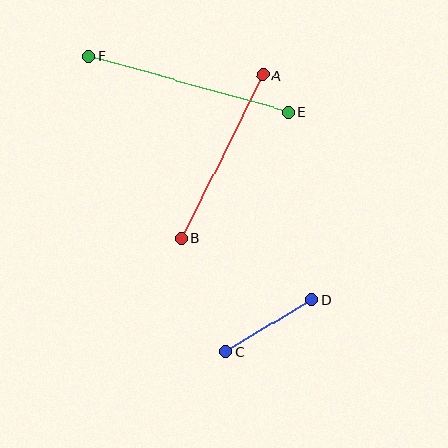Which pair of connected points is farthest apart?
Points E and F are farthest apart.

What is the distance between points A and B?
The distance is approximately 182 pixels.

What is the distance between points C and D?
The distance is approximately 101 pixels.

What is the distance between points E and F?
The distance is approximately 208 pixels.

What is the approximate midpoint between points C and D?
The midpoint is at approximately (269, 326) pixels.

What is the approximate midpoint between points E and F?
The midpoint is at approximately (188, 84) pixels.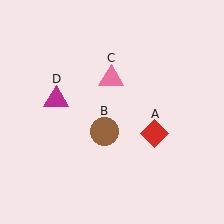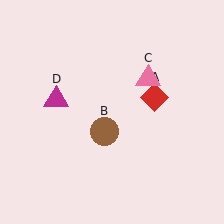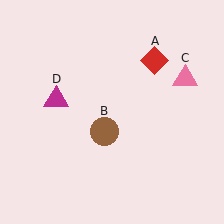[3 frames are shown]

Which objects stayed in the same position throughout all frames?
Brown circle (object B) and magenta triangle (object D) remained stationary.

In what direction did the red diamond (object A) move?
The red diamond (object A) moved up.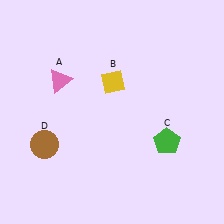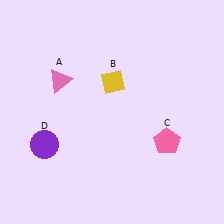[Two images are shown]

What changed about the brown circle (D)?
In Image 1, D is brown. In Image 2, it changed to purple.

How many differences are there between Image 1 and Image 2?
There are 2 differences between the two images.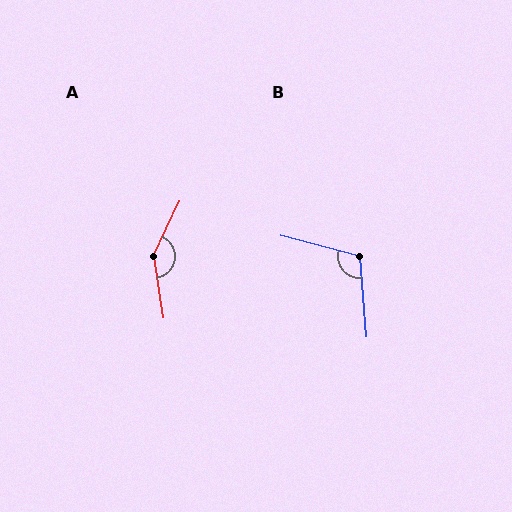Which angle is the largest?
A, at approximately 146 degrees.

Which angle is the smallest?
B, at approximately 109 degrees.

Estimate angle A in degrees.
Approximately 146 degrees.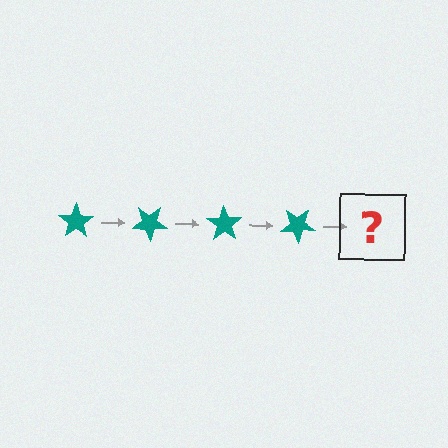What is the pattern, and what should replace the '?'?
The pattern is that the star rotates 35 degrees each step. The '?' should be a teal star rotated 140 degrees.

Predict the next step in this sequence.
The next step is a teal star rotated 140 degrees.